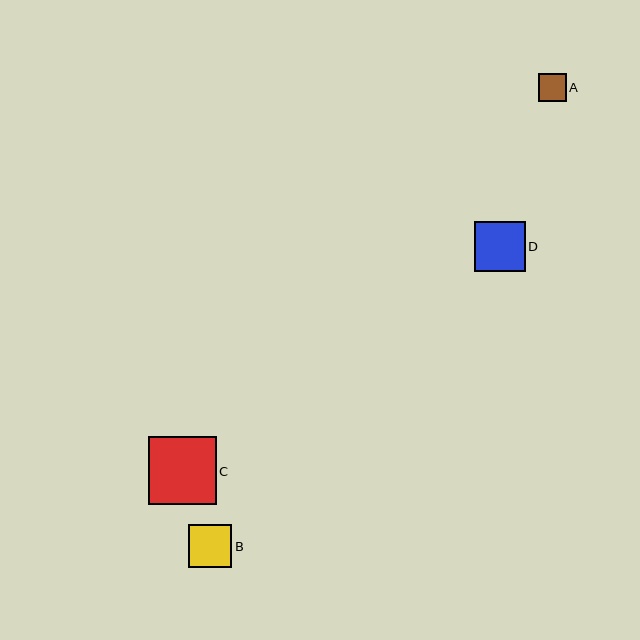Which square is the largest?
Square C is the largest with a size of approximately 68 pixels.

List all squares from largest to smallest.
From largest to smallest: C, D, B, A.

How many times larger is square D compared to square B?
Square D is approximately 1.2 times the size of square B.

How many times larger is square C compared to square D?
Square C is approximately 1.3 times the size of square D.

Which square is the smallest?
Square A is the smallest with a size of approximately 28 pixels.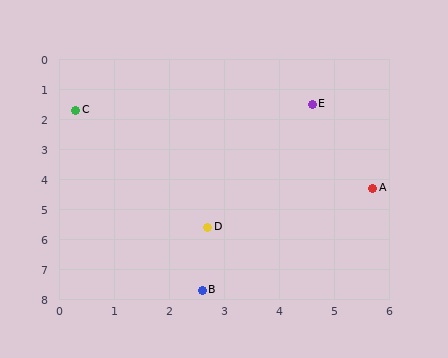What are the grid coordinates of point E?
Point E is at approximately (4.6, 1.5).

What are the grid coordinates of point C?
Point C is at approximately (0.3, 1.7).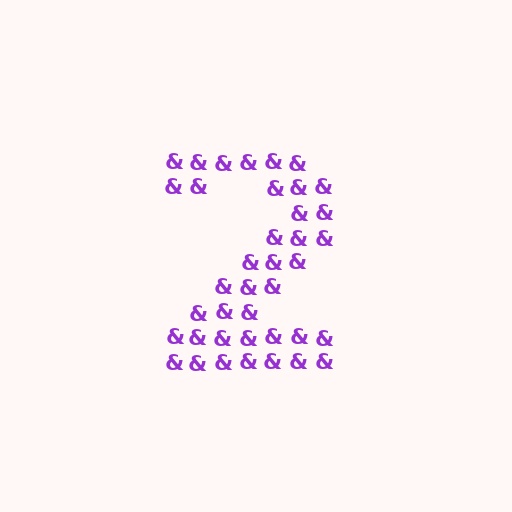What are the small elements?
The small elements are ampersands.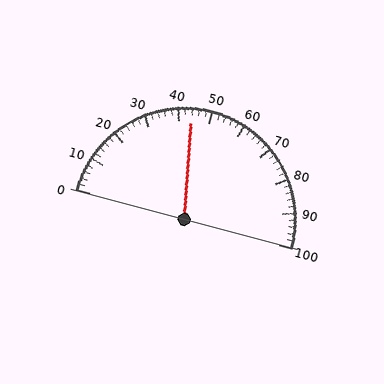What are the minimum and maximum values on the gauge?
The gauge ranges from 0 to 100.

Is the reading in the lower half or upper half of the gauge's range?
The reading is in the lower half of the range (0 to 100).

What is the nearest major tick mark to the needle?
The nearest major tick mark is 40.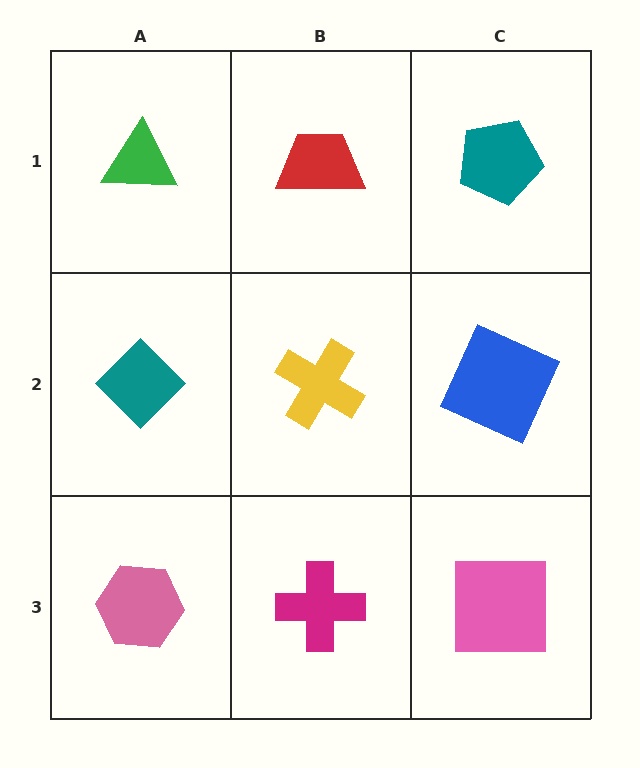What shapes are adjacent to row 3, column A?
A teal diamond (row 2, column A), a magenta cross (row 3, column B).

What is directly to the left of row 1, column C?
A red trapezoid.